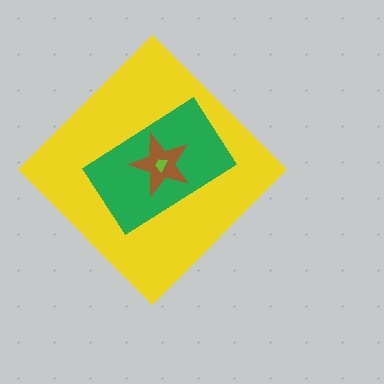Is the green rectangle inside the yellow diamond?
Yes.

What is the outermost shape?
The yellow diamond.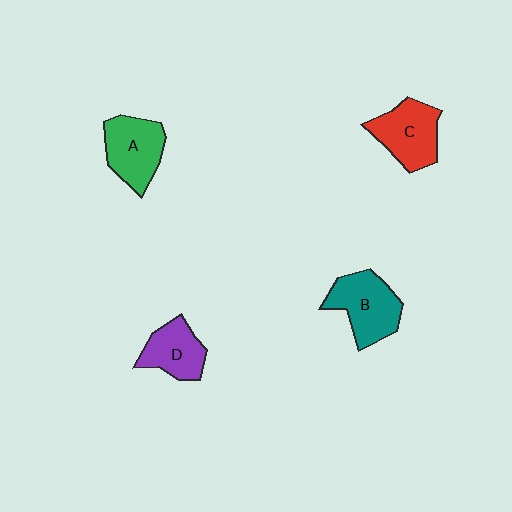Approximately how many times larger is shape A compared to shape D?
Approximately 1.2 times.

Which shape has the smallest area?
Shape D (purple).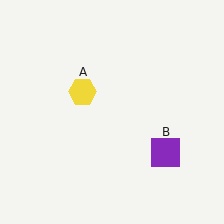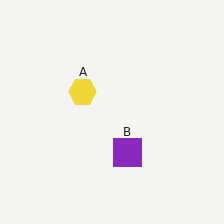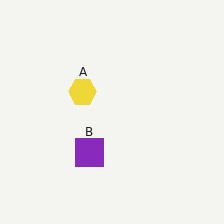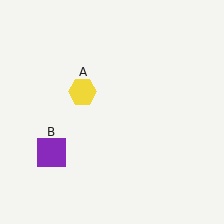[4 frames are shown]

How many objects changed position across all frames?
1 object changed position: purple square (object B).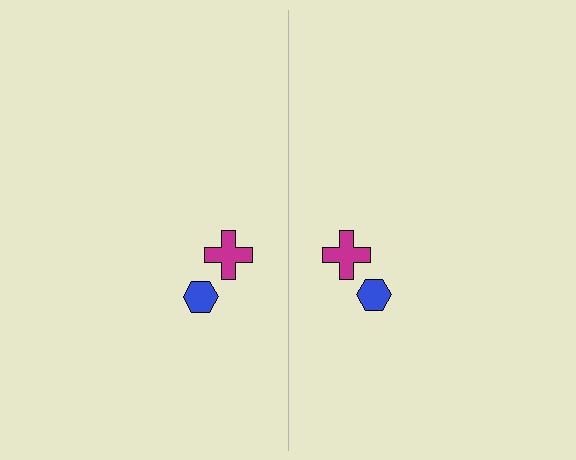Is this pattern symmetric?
Yes, this pattern has bilateral (reflection) symmetry.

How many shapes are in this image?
There are 4 shapes in this image.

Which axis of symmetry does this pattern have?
The pattern has a vertical axis of symmetry running through the center of the image.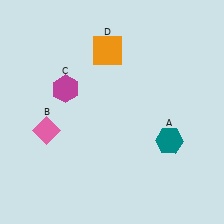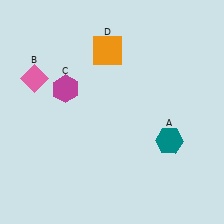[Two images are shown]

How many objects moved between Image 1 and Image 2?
1 object moved between the two images.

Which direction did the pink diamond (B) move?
The pink diamond (B) moved up.